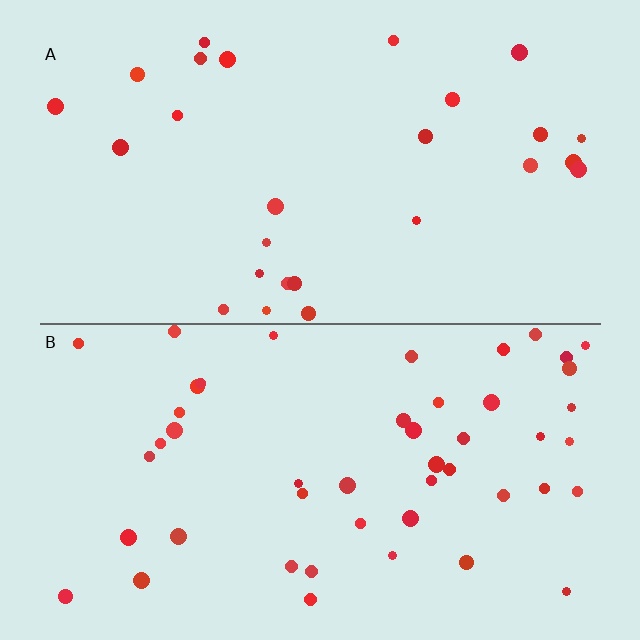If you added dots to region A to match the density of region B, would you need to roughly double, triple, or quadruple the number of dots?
Approximately double.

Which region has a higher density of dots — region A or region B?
B (the bottom).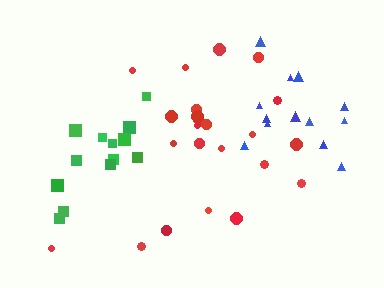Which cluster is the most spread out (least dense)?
Red.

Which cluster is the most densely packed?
Green.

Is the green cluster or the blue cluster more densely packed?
Green.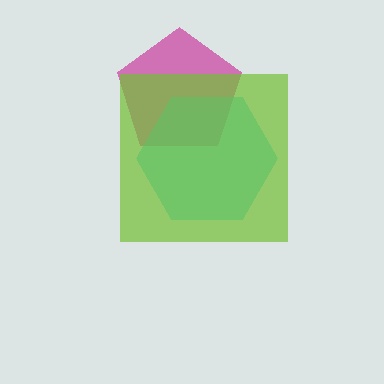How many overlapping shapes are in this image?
There are 3 overlapping shapes in the image.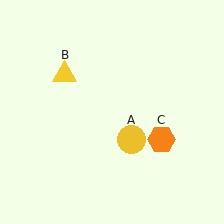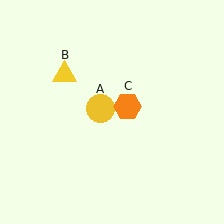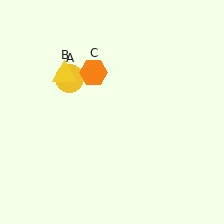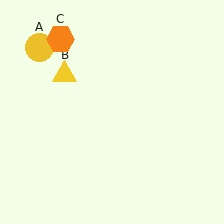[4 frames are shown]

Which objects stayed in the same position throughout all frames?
Yellow triangle (object B) remained stationary.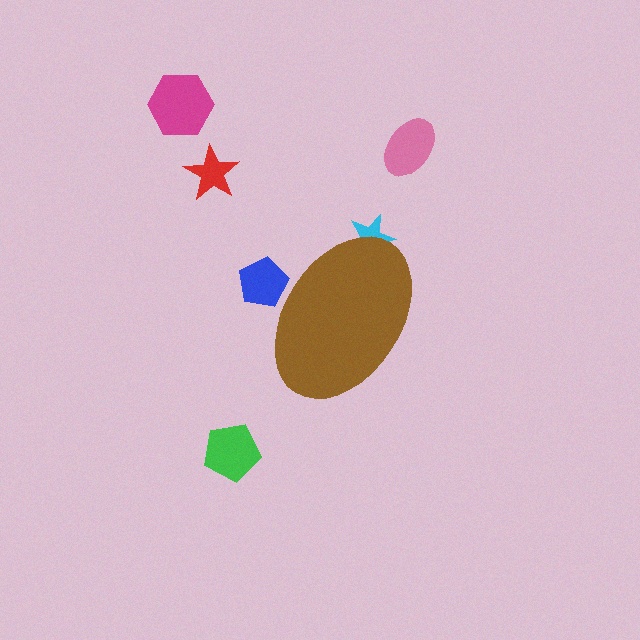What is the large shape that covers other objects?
A brown ellipse.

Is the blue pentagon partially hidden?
Yes, the blue pentagon is partially hidden behind the brown ellipse.